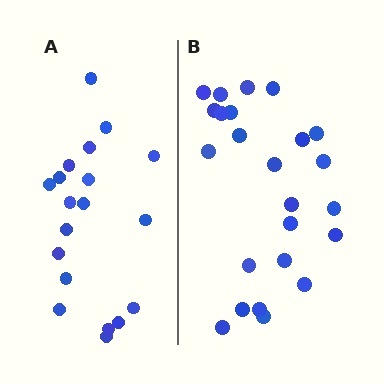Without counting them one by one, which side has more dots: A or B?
Region B (the right region) has more dots.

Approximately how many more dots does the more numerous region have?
Region B has about 5 more dots than region A.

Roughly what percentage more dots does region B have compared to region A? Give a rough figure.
About 25% more.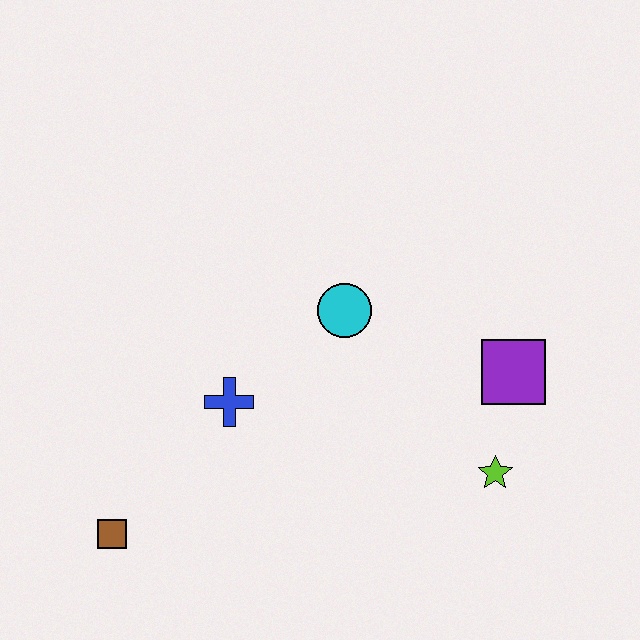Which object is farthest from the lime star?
The brown square is farthest from the lime star.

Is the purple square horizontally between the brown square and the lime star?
No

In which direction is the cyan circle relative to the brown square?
The cyan circle is to the right of the brown square.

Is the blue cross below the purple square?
Yes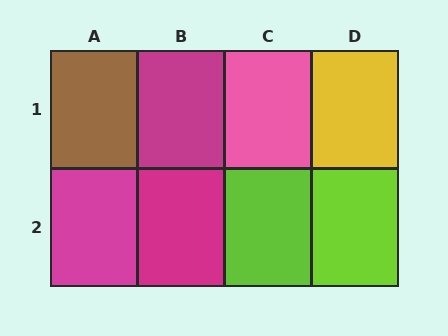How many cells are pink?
1 cell is pink.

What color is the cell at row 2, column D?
Lime.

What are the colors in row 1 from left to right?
Brown, magenta, pink, yellow.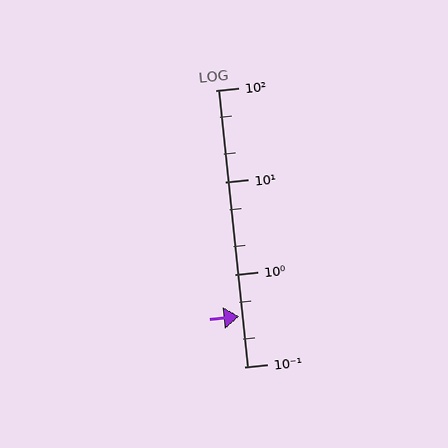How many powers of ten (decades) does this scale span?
The scale spans 3 decades, from 0.1 to 100.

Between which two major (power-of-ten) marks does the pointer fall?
The pointer is between 0.1 and 1.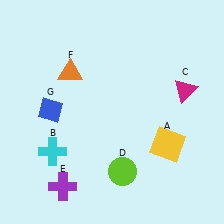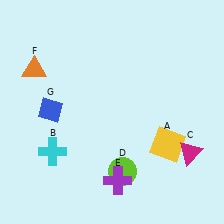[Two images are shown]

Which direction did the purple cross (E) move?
The purple cross (E) moved right.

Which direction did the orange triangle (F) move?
The orange triangle (F) moved left.